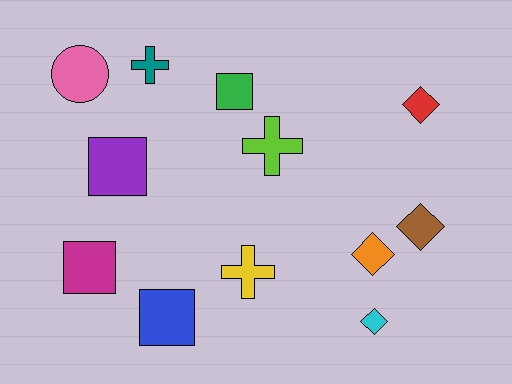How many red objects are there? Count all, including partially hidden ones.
There is 1 red object.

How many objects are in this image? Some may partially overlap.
There are 12 objects.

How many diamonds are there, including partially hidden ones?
There are 4 diamonds.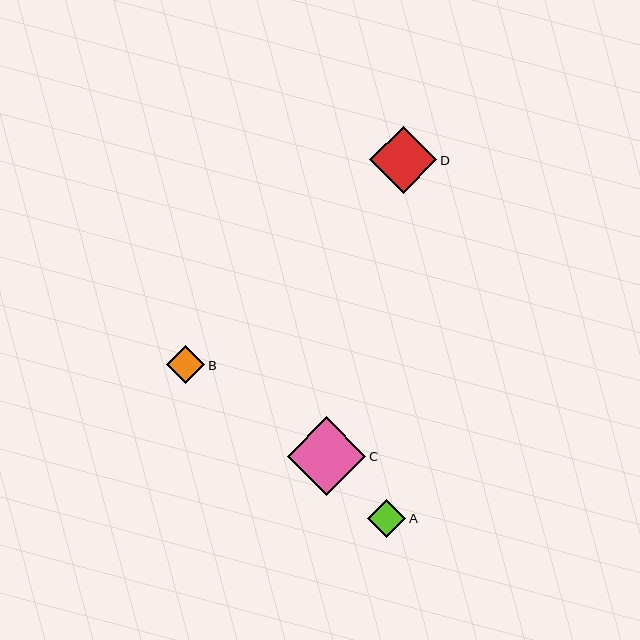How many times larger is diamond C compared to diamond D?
Diamond C is approximately 1.2 times the size of diamond D.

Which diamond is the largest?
Diamond C is the largest with a size of approximately 78 pixels.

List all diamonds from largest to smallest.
From largest to smallest: C, D, A, B.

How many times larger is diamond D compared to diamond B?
Diamond D is approximately 1.8 times the size of diamond B.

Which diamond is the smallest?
Diamond B is the smallest with a size of approximately 38 pixels.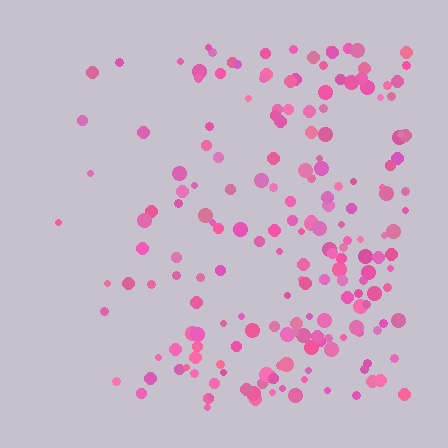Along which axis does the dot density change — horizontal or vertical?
Horizontal.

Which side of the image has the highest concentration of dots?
The right.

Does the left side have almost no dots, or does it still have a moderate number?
Still a moderate number, just noticeably fewer than the right.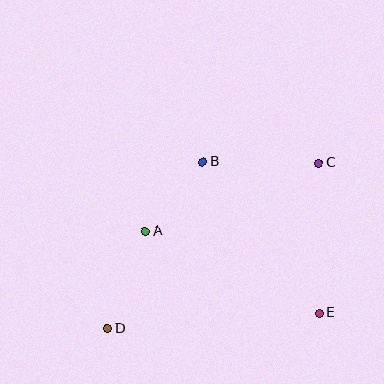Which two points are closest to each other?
Points A and B are closest to each other.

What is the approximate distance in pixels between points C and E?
The distance between C and E is approximately 150 pixels.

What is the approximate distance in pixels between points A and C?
The distance between A and C is approximately 186 pixels.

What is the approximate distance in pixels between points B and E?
The distance between B and E is approximately 191 pixels.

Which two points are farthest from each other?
Points C and D are farthest from each other.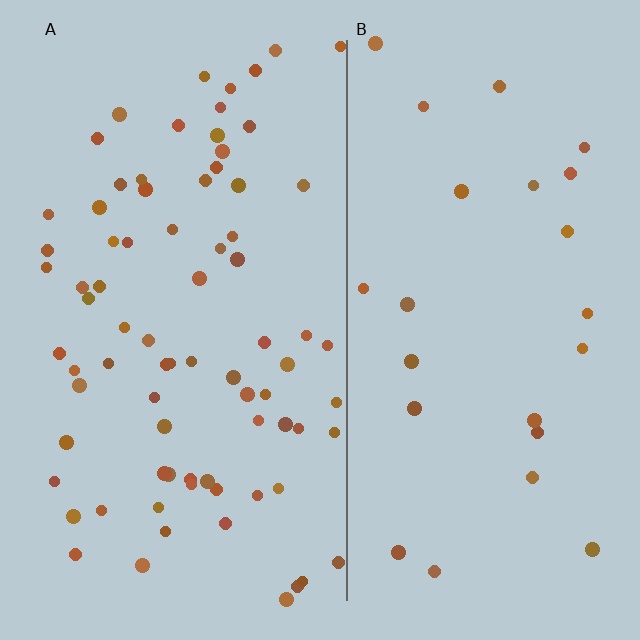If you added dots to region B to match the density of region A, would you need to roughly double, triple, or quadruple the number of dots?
Approximately triple.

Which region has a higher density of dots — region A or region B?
A (the left).